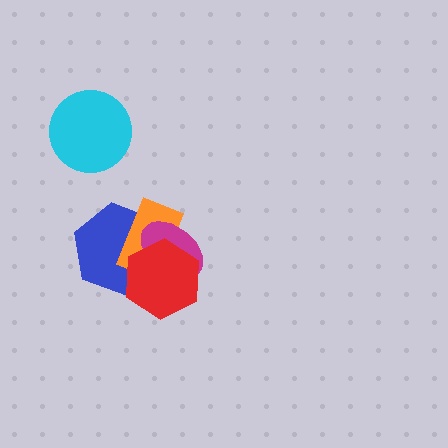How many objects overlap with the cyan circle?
0 objects overlap with the cyan circle.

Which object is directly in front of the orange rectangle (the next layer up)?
The magenta ellipse is directly in front of the orange rectangle.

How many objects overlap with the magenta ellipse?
3 objects overlap with the magenta ellipse.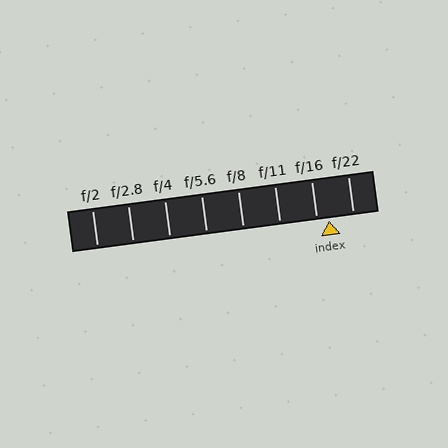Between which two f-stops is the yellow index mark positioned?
The index mark is between f/16 and f/22.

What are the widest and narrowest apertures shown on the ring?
The widest aperture shown is f/2 and the narrowest is f/22.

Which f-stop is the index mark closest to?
The index mark is closest to f/16.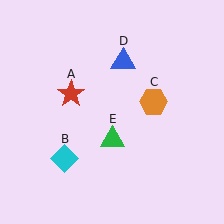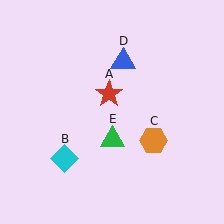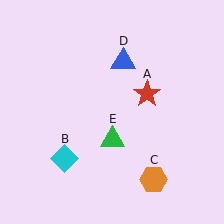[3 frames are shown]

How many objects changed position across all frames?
2 objects changed position: red star (object A), orange hexagon (object C).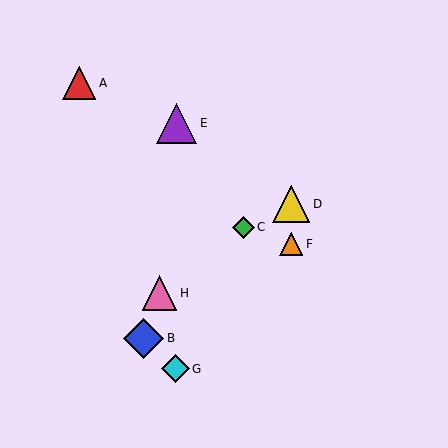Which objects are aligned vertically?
Objects D, F are aligned vertically.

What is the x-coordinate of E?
Object E is at x≈177.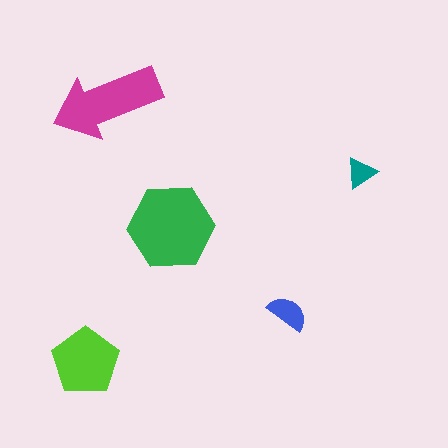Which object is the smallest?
The teal triangle.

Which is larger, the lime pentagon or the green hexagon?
The green hexagon.